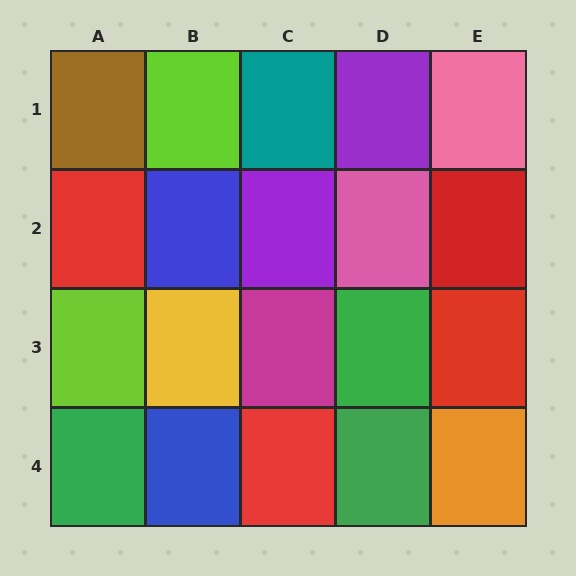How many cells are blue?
2 cells are blue.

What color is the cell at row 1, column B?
Lime.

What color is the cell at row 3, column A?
Lime.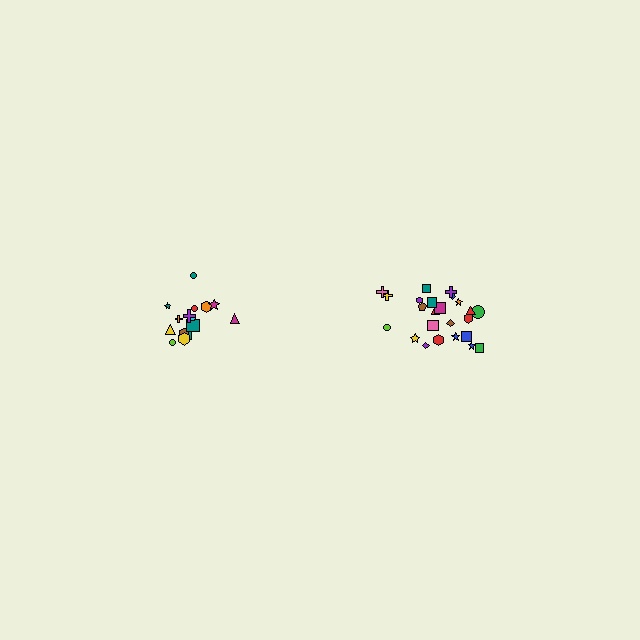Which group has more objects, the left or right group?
The right group.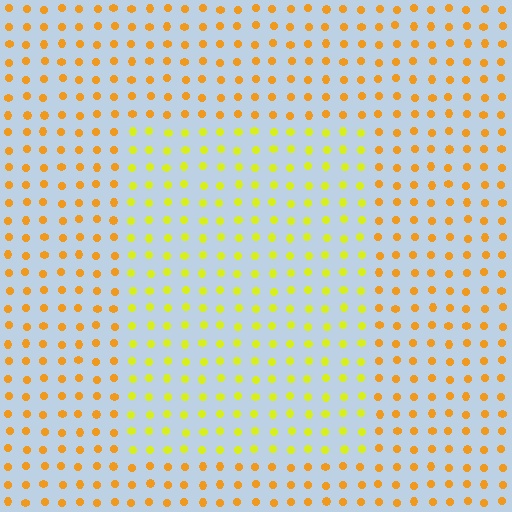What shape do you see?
I see a rectangle.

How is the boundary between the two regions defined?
The boundary is defined purely by a slight shift in hue (about 32 degrees). Spacing, size, and orientation are identical on both sides.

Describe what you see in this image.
The image is filled with small orange elements in a uniform arrangement. A rectangle-shaped region is visible where the elements are tinted to a slightly different hue, forming a subtle color boundary.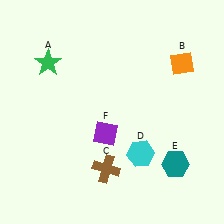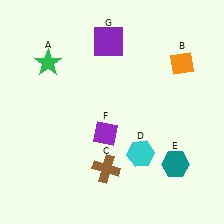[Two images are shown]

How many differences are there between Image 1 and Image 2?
There is 1 difference between the two images.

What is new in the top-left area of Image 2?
A purple square (G) was added in the top-left area of Image 2.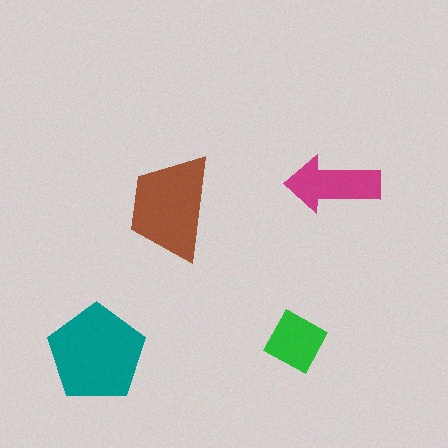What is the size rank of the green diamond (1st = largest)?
4th.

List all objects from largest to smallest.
The teal pentagon, the brown trapezoid, the magenta arrow, the green diamond.